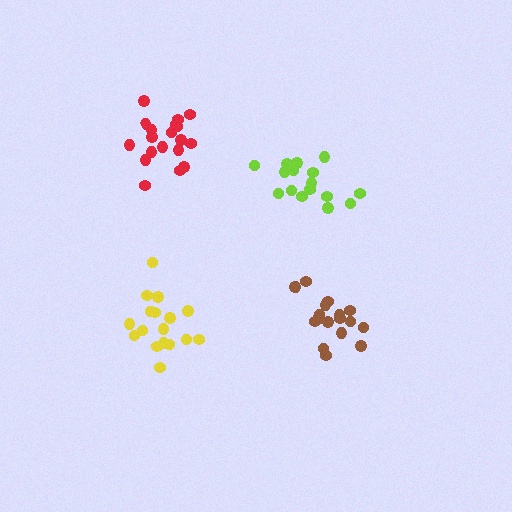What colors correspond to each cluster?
The clusters are colored: red, yellow, brown, lime.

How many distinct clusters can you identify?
There are 4 distinct clusters.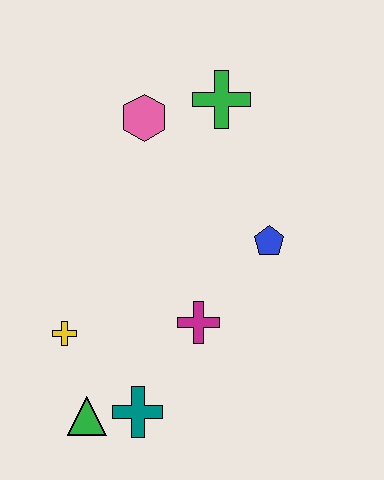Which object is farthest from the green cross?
The green triangle is farthest from the green cross.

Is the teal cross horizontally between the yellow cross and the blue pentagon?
Yes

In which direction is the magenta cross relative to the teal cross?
The magenta cross is above the teal cross.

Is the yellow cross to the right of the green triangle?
No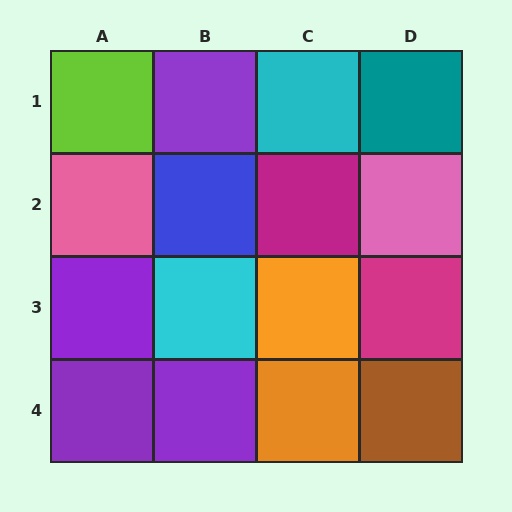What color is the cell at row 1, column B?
Purple.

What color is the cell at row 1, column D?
Teal.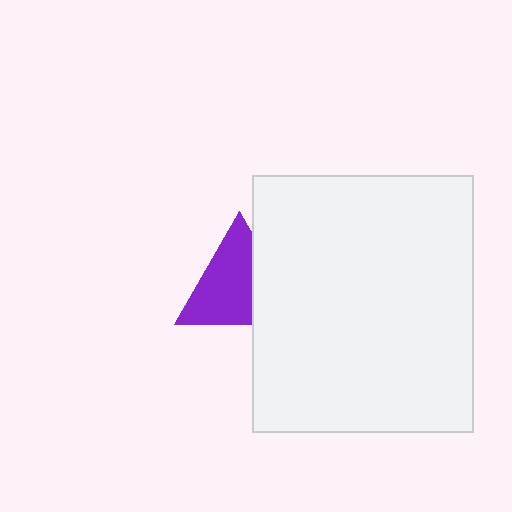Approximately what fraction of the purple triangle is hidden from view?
Roughly 33% of the purple triangle is hidden behind the white rectangle.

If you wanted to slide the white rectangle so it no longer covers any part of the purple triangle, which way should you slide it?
Slide it right — that is the most direct way to separate the two shapes.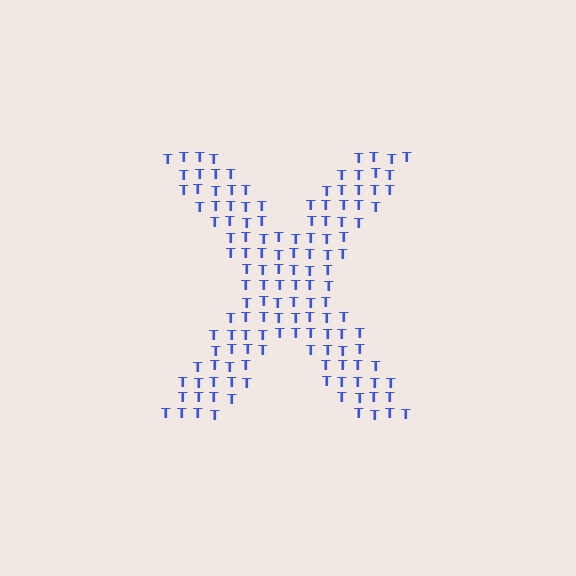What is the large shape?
The large shape is the letter X.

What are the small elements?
The small elements are letter T's.